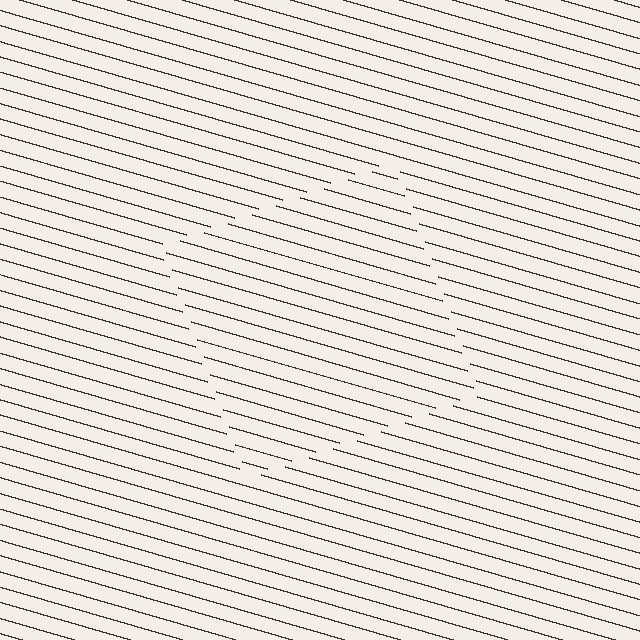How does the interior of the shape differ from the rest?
The interior of the shape contains the same grating, shifted by half a period — the contour is defined by the phase discontinuity where line-ends from the inner and outer gratings abut.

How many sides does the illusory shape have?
4 sides — the line-ends trace a square.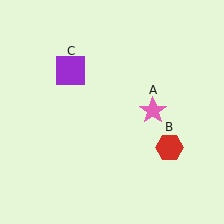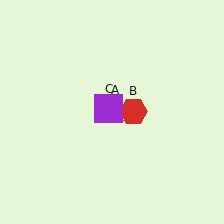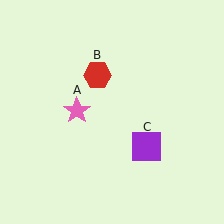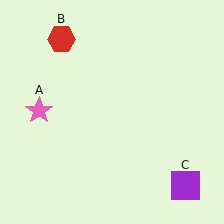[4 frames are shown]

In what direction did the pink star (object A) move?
The pink star (object A) moved left.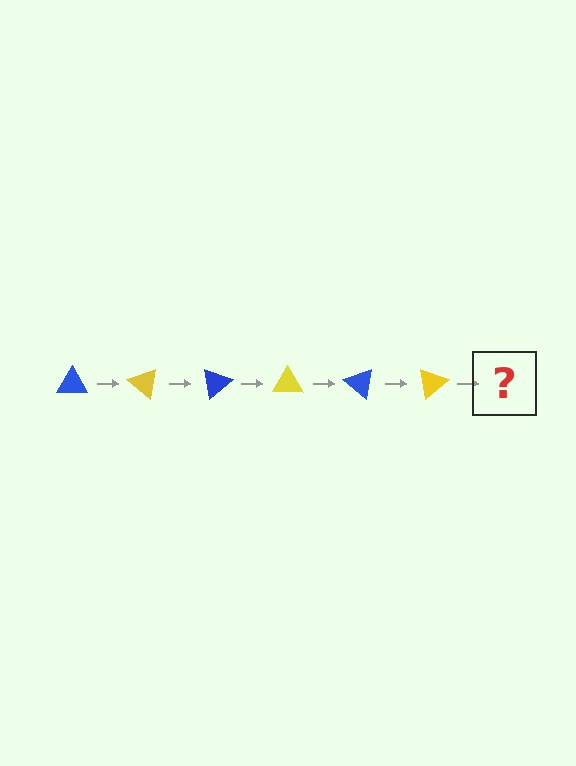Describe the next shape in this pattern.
It should be a blue triangle, rotated 240 degrees from the start.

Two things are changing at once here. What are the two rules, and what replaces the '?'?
The two rules are that it rotates 40 degrees each step and the color cycles through blue and yellow. The '?' should be a blue triangle, rotated 240 degrees from the start.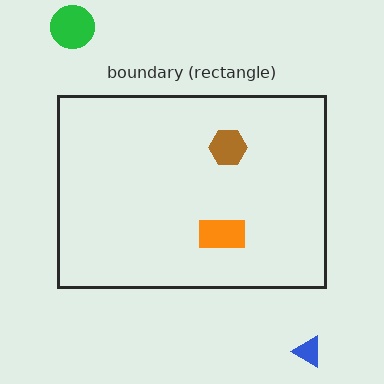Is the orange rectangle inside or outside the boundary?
Inside.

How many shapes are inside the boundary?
2 inside, 2 outside.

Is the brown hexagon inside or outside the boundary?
Inside.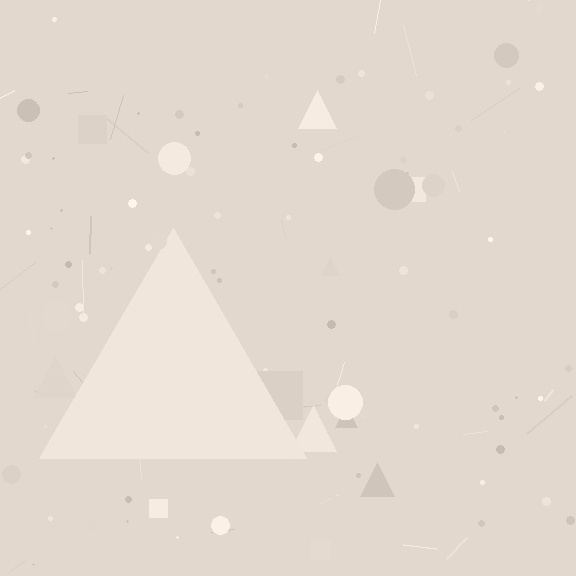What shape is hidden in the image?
A triangle is hidden in the image.